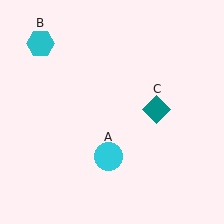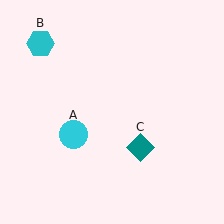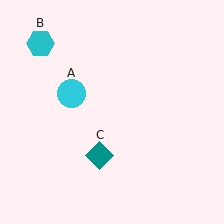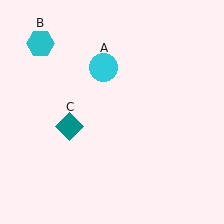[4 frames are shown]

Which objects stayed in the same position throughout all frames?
Cyan hexagon (object B) remained stationary.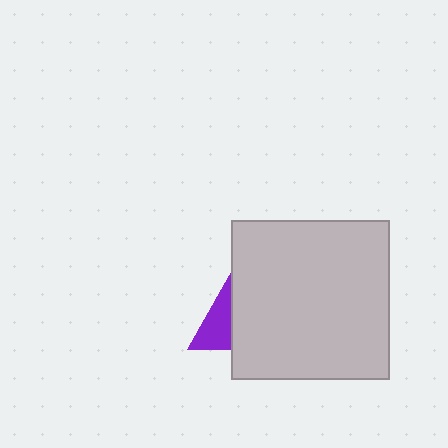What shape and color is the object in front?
The object in front is a light gray square.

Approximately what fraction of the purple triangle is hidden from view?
Roughly 68% of the purple triangle is hidden behind the light gray square.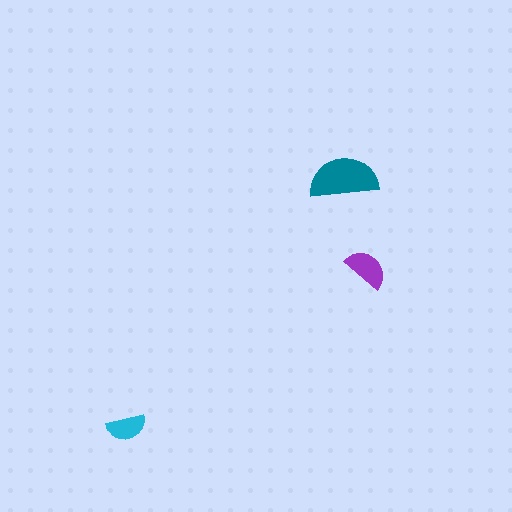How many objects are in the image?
There are 3 objects in the image.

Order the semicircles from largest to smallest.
the teal one, the purple one, the cyan one.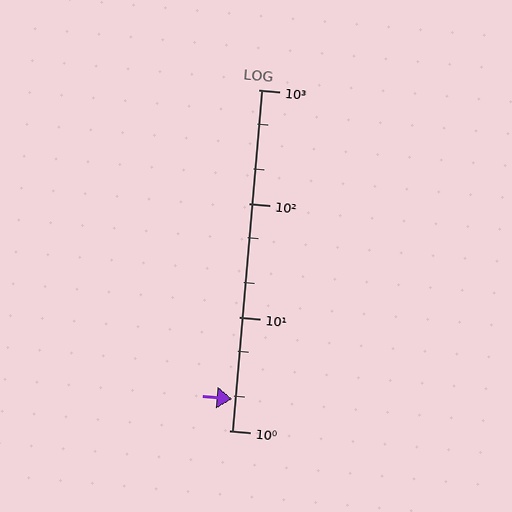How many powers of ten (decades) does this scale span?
The scale spans 3 decades, from 1 to 1000.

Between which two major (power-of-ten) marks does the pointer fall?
The pointer is between 1 and 10.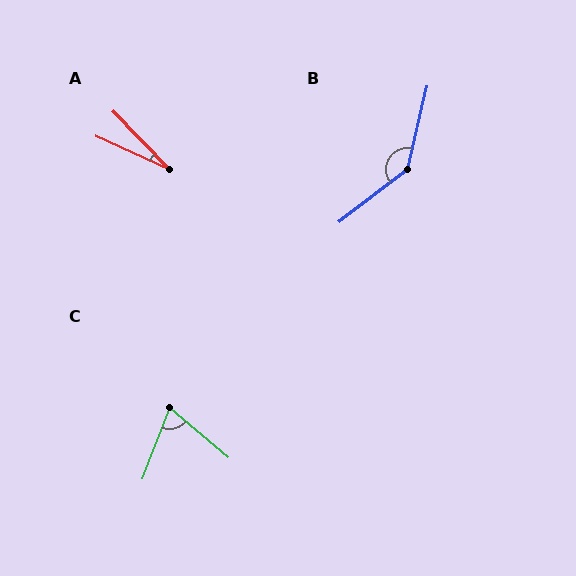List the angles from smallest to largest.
A (22°), C (70°), B (141°).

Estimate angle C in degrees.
Approximately 70 degrees.